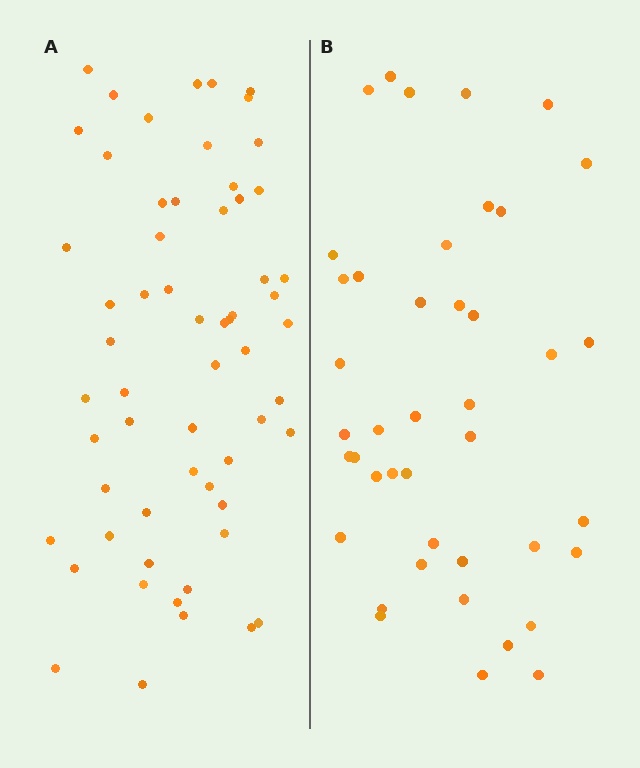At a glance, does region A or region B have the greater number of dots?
Region A (the left region) has more dots.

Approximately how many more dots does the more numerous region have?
Region A has approximately 20 more dots than region B.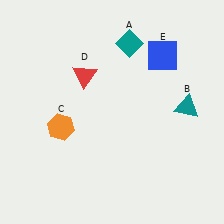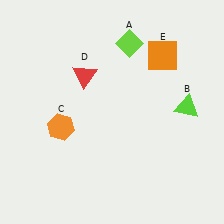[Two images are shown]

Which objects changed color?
A changed from teal to lime. B changed from teal to lime. E changed from blue to orange.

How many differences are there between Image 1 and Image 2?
There are 3 differences between the two images.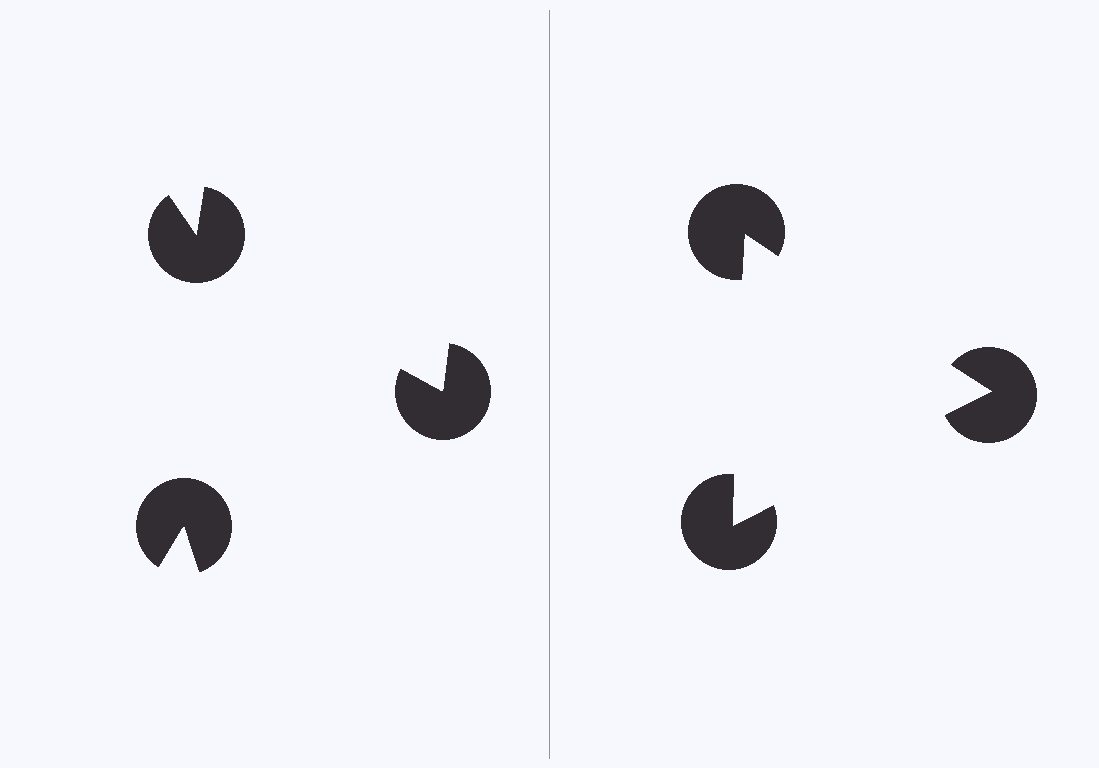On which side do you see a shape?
An illusory triangle appears on the right side. On the left side the wedge cuts are rotated, so no coherent shape forms.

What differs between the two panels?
The pac-man discs are positioned identically on both sides; only the wedge orientations differ. On the right they align to a triangle; on the left they are misaligned.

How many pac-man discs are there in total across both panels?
6 — 3 on each side.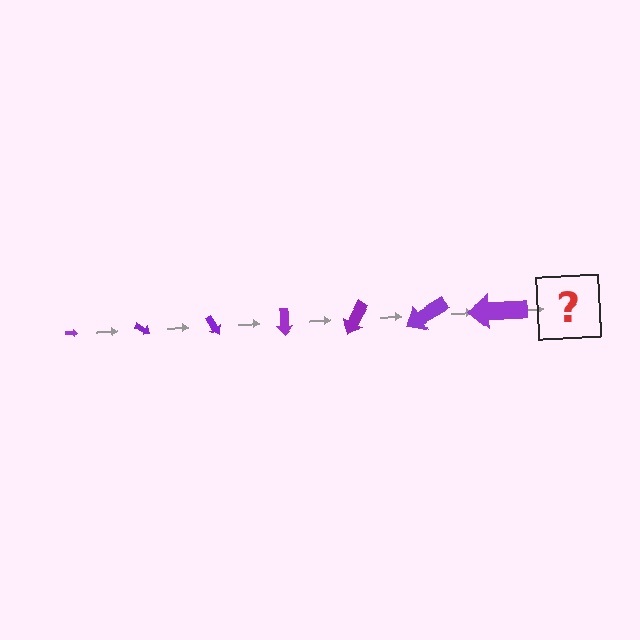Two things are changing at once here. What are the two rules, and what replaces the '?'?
The two rules are that the arrow grows larger each step and it rotates 30 degrees each step. The '?' should be an arrow, larger than the previous one and rotated 210 degrees from the start.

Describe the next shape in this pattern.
It should be an arrow, larger than the previous one and rotated 210 degrees from the start.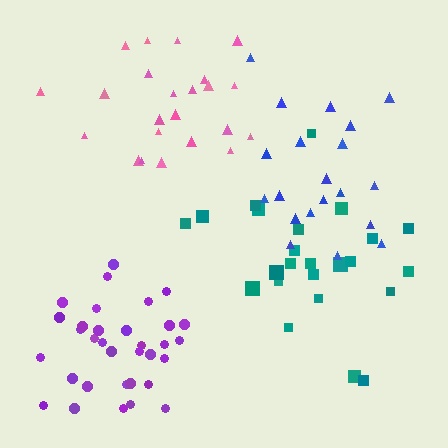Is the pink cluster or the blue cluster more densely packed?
Pink.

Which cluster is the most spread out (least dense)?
Blue.